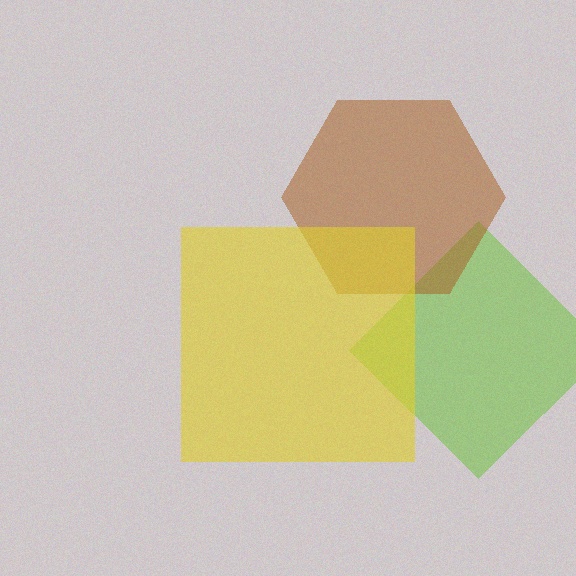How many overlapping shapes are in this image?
There are 3 overlapping shapes in the image.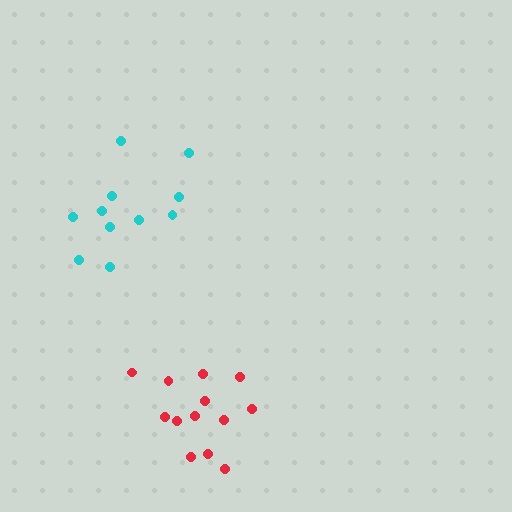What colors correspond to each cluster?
The clusters are colored: cyan, red.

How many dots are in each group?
Group 1: 11 dots, Group 2: 13 dots (24 total).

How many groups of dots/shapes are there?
There are 2 groups.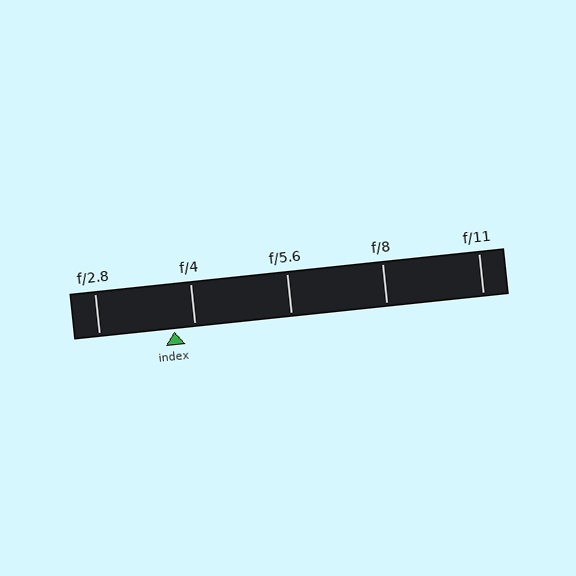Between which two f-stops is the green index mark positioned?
The index mark is between f/2.8 and f/4.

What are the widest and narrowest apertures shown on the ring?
The widest aperture shown is f/2.8 and the narrowest is f/11.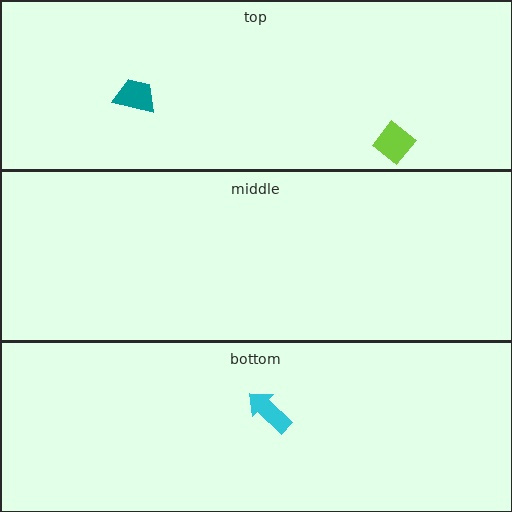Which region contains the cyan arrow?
The bottom region.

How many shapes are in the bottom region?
1.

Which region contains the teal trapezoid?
The top region.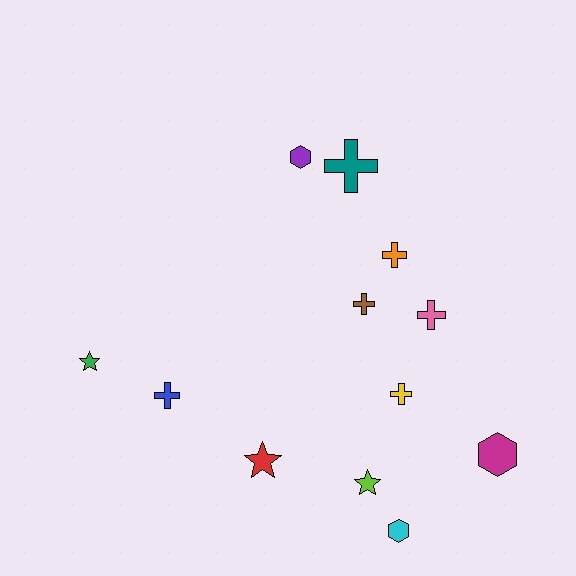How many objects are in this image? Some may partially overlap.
There are 12 objects.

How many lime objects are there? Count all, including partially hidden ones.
There is 1 lime object.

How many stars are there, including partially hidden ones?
There are 3 stars.